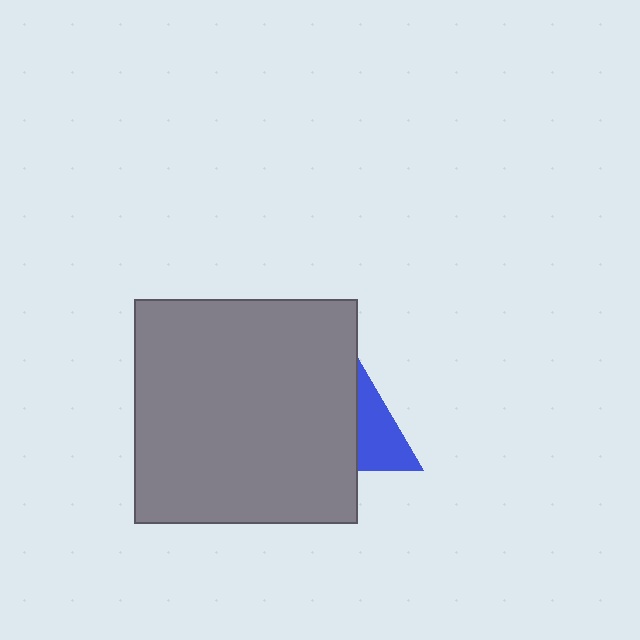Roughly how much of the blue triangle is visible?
About half of it is visible (roughly 46%).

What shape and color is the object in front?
The object in front is a gray square.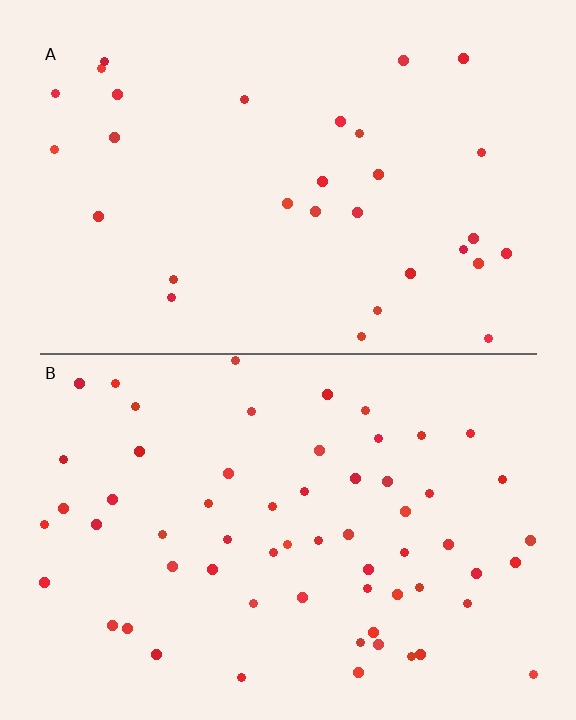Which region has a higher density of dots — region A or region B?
B (the bottom).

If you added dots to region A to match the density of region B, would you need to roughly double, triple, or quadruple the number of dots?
Approximately double.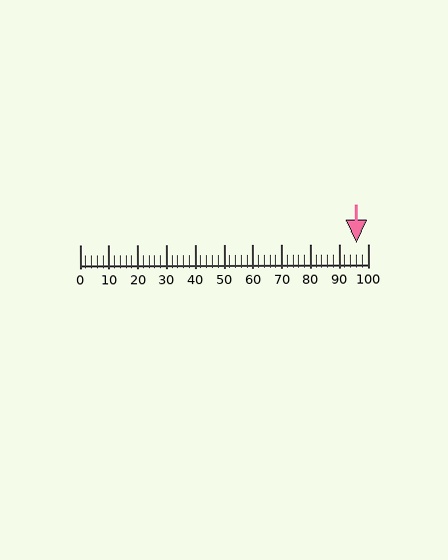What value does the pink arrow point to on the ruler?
The pink arrow points to approximately 96.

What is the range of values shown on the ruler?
The ruler shows values from 0 to 100.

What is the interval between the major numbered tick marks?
The major tick marks are spaced 10 units apart.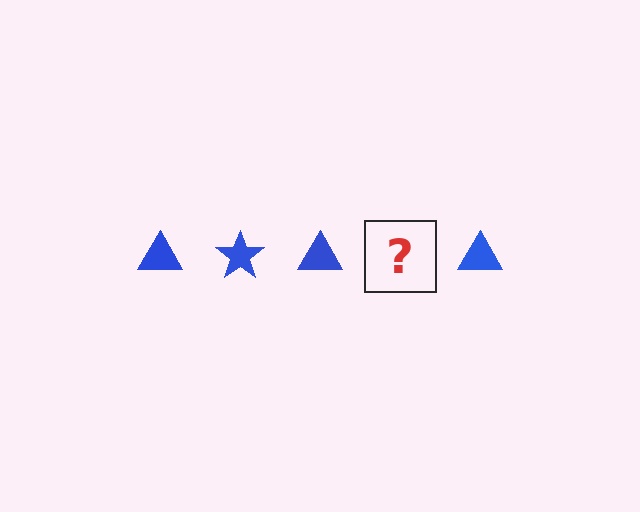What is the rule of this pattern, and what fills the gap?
The rule is that the pattern cycles through triangle, star shapes in blue. The gap should be filled with a blue star.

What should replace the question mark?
The question mark should be replaced with a blue star.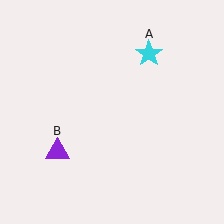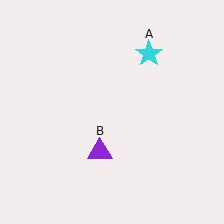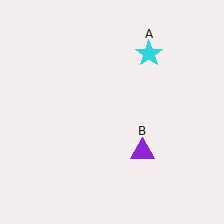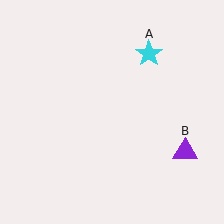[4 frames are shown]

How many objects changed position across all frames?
1 object changed position: purple triangle (object B).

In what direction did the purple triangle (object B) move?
The purple triangle (object B) moved right.